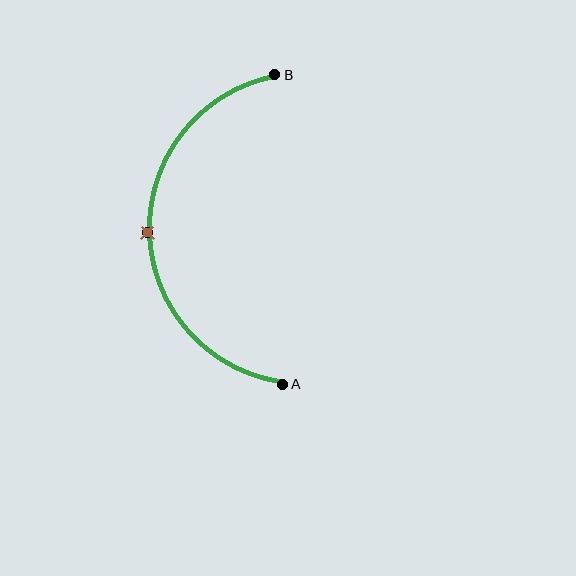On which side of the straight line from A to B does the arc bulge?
The arc bulges to the left of the straight line connecting A and B.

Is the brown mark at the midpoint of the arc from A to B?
Yes. The brown mark lies on the arc at equal arc-length from both A and B — it is the arc midpoint.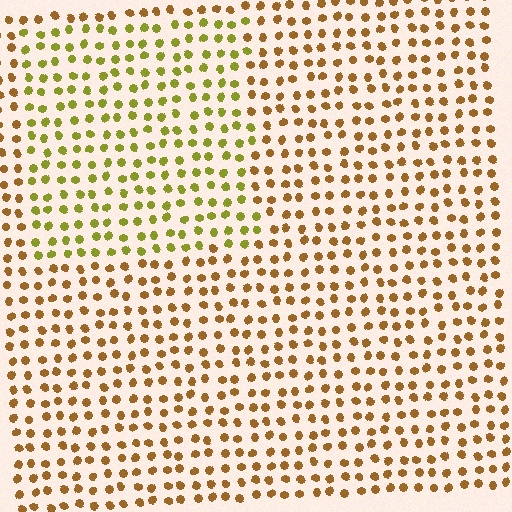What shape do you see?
I see a rectangle.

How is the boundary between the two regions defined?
The boundary is defined purely by a slight shift in hue (about 37 degrees). Spacing, size, and orientation are identical on both sides.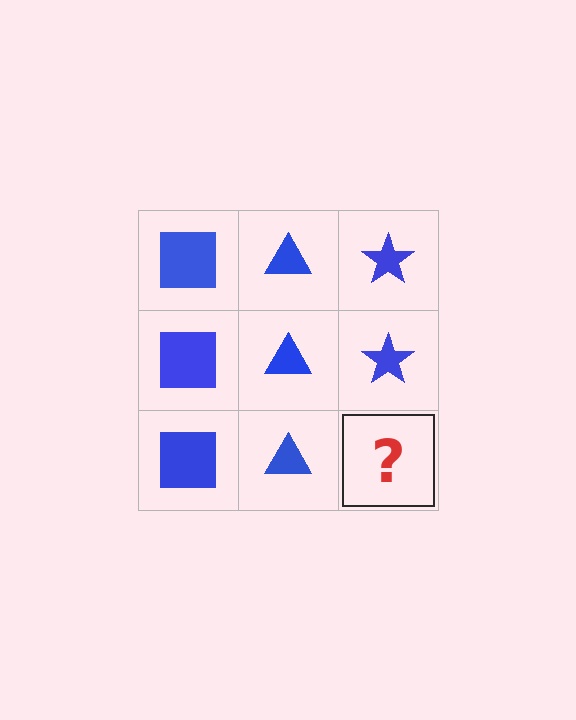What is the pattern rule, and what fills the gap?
The rule is that each column has a consistent shape. The gap should be filled with a blue star.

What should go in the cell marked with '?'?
The missing cell should contain a blue star.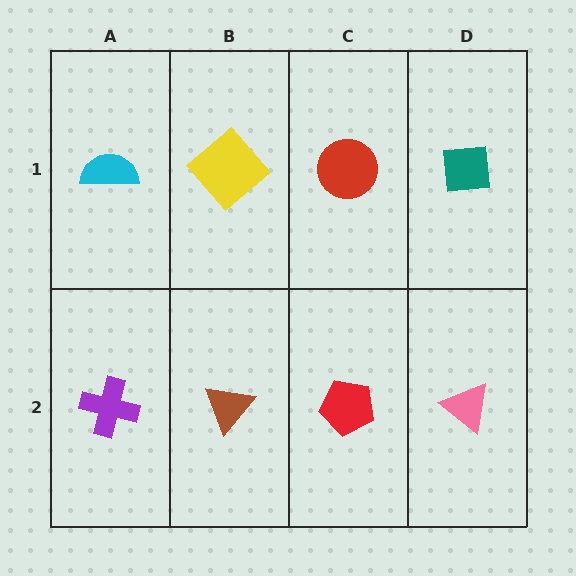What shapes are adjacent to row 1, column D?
A pink triangle (row 2, column D), a red circle (row 1, column C).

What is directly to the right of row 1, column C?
A teal square.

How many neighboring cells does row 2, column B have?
3.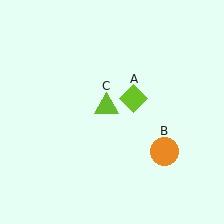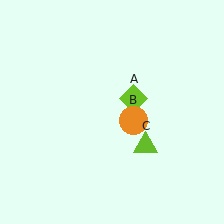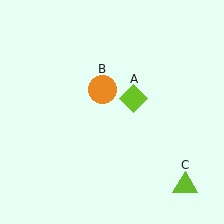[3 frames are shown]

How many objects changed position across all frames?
2 objects changed position: orange circle (object B), lime triangle (object C).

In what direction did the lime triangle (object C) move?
The lime triangle (object C) moved down and to the right.